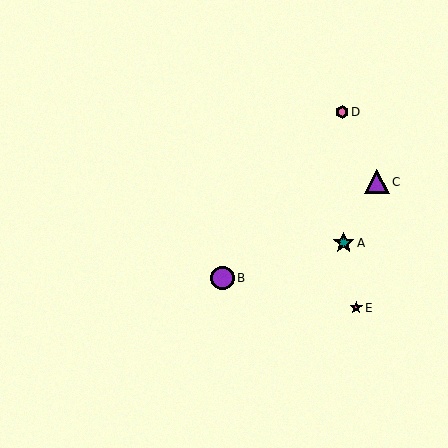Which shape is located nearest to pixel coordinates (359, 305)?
The pink star (labeled E) at (356, 308) is nearest to that location.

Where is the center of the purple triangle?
The center of the purple triangle is at (377, 182).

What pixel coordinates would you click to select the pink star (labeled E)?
Click at (356, 308) to select the pink star E.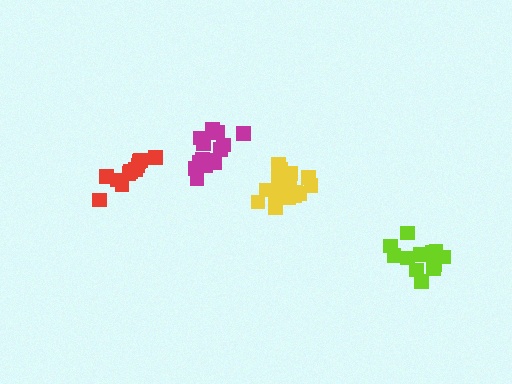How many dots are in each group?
Group 1: 17 dots, Group 2: 12 dots, Group 3: 11 dots, Group 4: 15 dots (55 total).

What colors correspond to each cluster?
The clusters are colored: yellow, lime, red, magenta.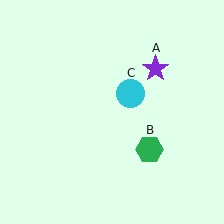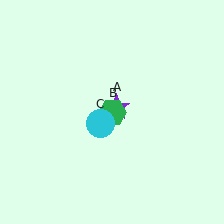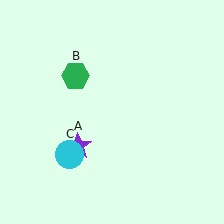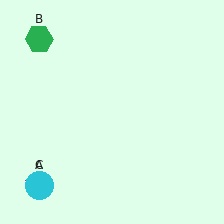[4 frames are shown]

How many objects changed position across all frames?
3 objects changed position: purple star (object A), green hexagon (object B), cyan circle (object C).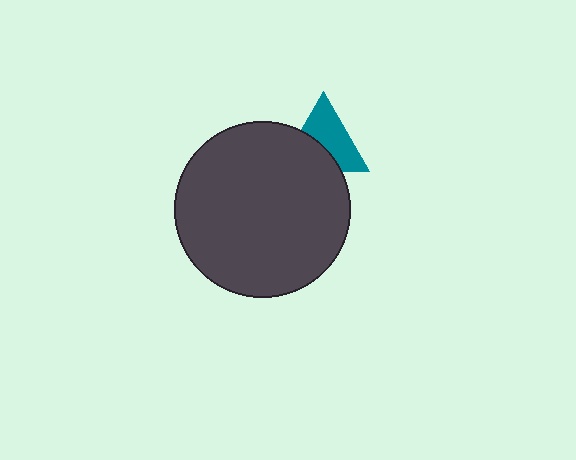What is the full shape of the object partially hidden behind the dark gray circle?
The partially hidden object is a teal triangle.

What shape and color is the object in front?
The object in front is a dark gray circle.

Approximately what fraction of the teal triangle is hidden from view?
Roughly 41% of the teal triangle is hidden behind the dark gray circle.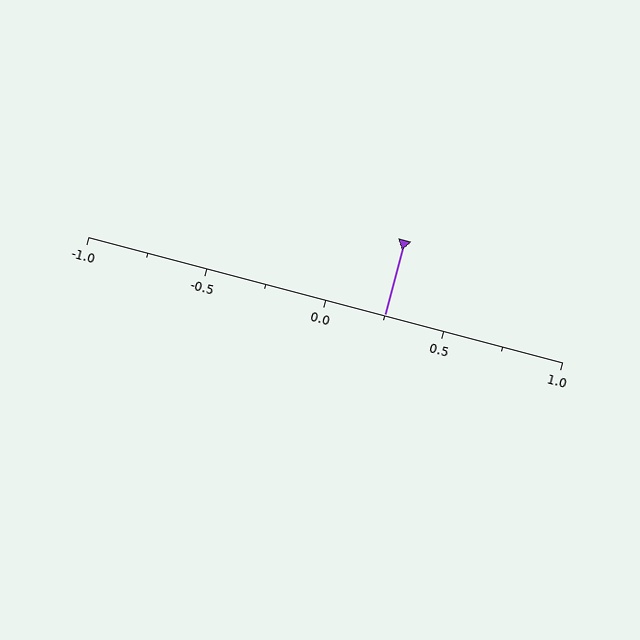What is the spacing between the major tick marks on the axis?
The major ticks are spaced 0.5 apart.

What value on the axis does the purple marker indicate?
The marker indicates approximately 0.25.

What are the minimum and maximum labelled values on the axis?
The axis runs from -1.0 to 1.0.